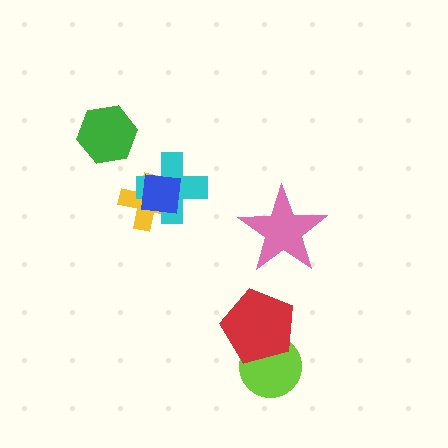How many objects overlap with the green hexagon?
0 objects overlap with the green hexagon.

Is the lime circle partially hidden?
Yes, it is partially covered by another shape.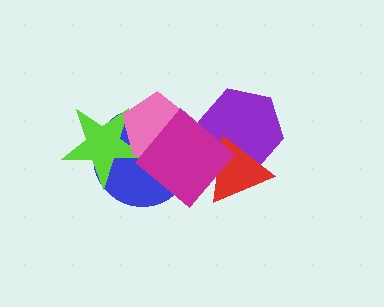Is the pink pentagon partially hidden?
Yes, it is partially covered by another shape.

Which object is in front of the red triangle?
The magenta diamond is in front of the red triangle.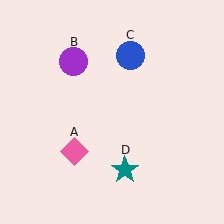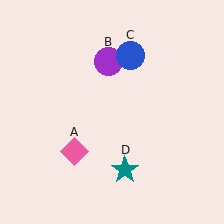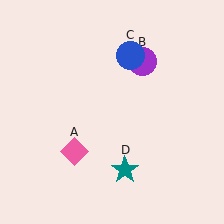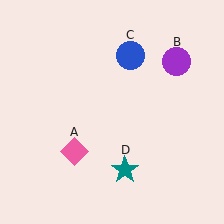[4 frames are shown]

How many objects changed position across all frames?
1 object changed position: purple circle (object B).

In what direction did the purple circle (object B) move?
The purple circle (object B) moved right.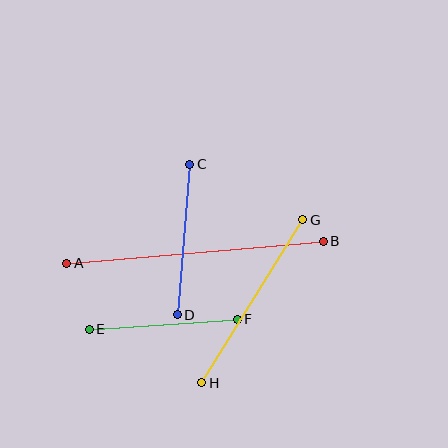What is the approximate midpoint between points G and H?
The midpoint is at approximately (252, 301) pixels.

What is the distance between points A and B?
The distance is approximately 258 pixels.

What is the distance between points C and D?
The distance is approximately 151 pixels.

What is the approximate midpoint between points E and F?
The midpoint is at approximately (163, 324) pixels.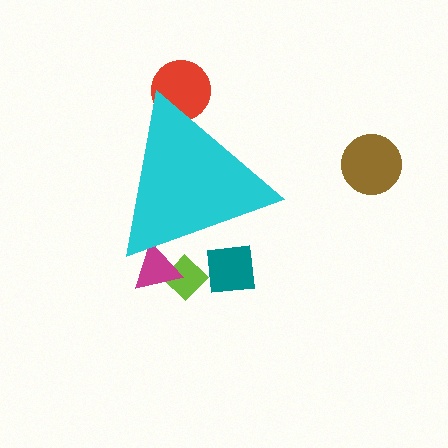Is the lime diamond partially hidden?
Yes, the lime diamond is partially hidden behind the cyan triangle.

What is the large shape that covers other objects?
A cyan triangle.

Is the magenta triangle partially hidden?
Yes, the magenta triangle is partially hidden behind the cyan triangle.